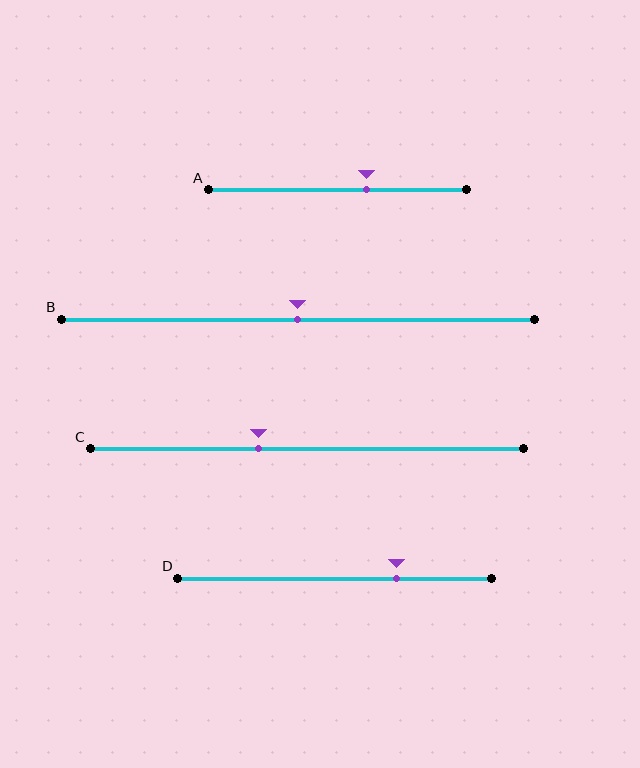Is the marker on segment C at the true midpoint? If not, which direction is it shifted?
No, the marker on segment C is shifted to the left by about 11% of the segment length.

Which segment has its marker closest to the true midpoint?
Segment B has its marker closest to the true midpoint.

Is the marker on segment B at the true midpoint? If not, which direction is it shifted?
Yes, the marker on segment B is at the true midpoint.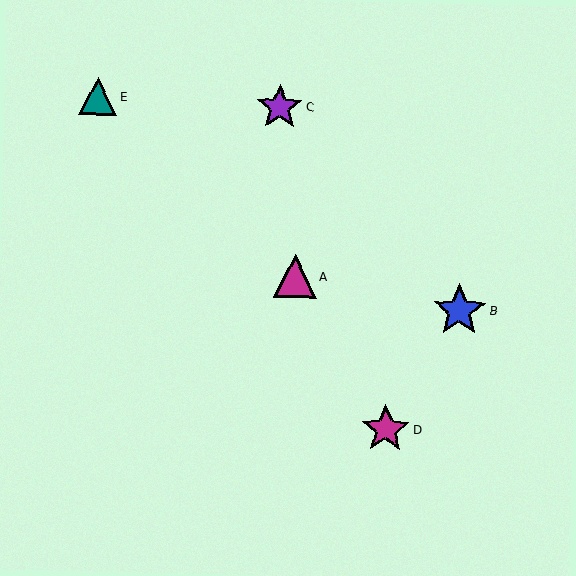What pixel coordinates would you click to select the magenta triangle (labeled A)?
Click at (295, 276) to select the magenta triangle A.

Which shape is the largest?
The blue star (labeled B) is the largest.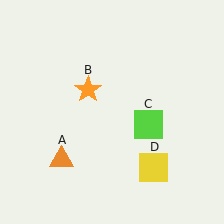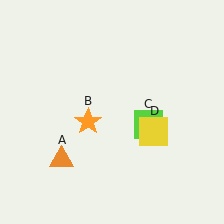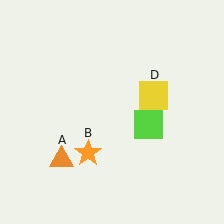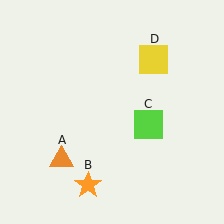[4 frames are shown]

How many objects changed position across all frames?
2 objects changed position: orange star (object B), yellow square (object D).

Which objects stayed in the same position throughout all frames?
Orange triangle (object A) and lime square (object C) remained stationary.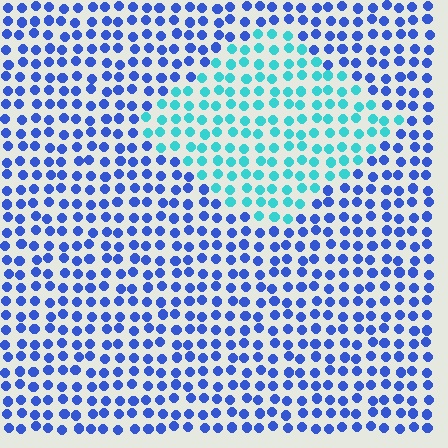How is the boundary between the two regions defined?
The boundary is defined purely by a slight shift in hue (about 48 degrees). Spacing, size, and orientation are identical on both sides.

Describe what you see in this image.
The image is filled with small blue elements in a uniform arrangement. A diamond-shaped region is visible where the elements are tinted to a slightly different hue, forming a subtle color boundary.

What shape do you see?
I see a diamond.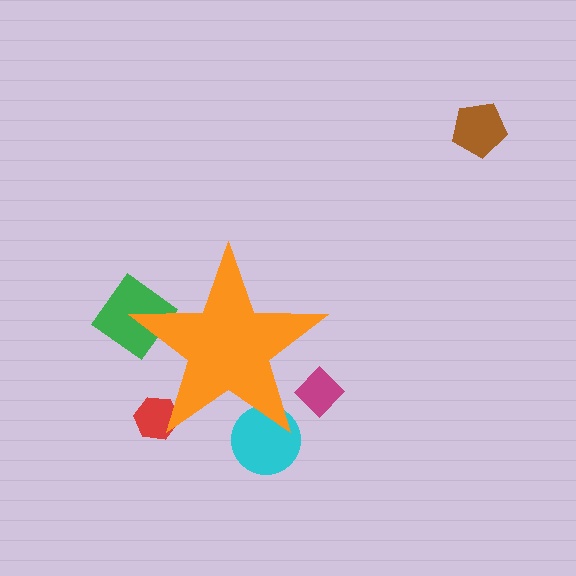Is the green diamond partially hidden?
Yes, the green diamond is partially hidden behind the orange star.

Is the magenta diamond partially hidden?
Yes, the magenta diamond is partially hidden behind the orange star.